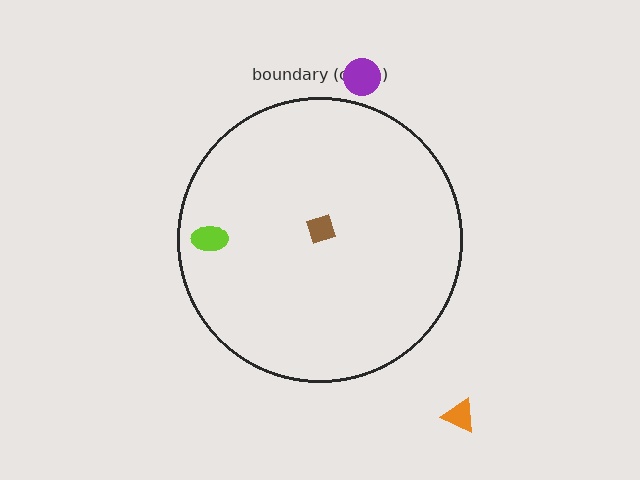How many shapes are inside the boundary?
2 inside, 2 outside.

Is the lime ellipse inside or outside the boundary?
Inside.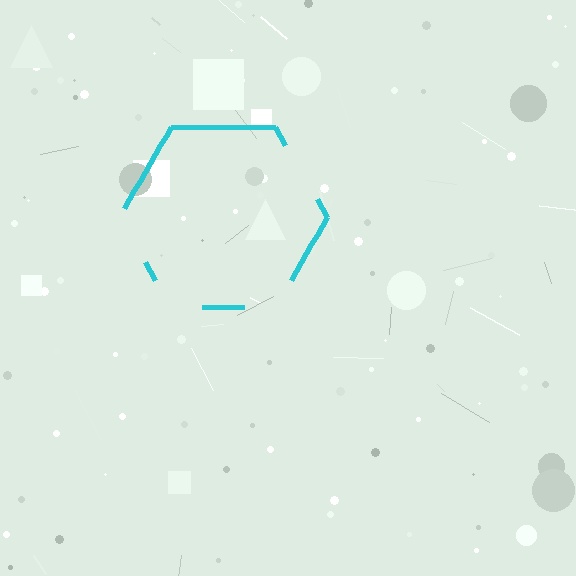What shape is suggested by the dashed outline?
The dashed outline suggests a hexagon.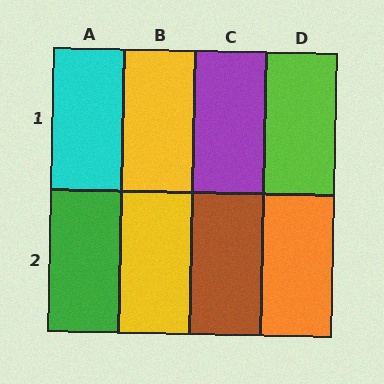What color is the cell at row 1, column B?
Yellow.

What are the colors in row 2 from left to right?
Green, yellow, brown, orange.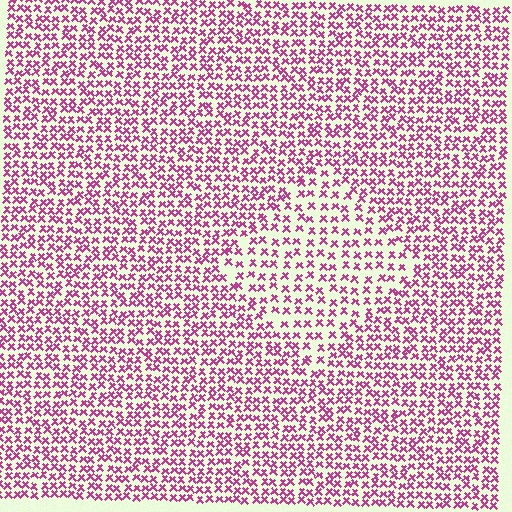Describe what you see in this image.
The image contains small magenta elements arranged at two different densities. A diamond-shaped region is visible where the elements are less densely packed than the surrounding area.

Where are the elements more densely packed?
The elements are more densely packed outside the diamond boundary.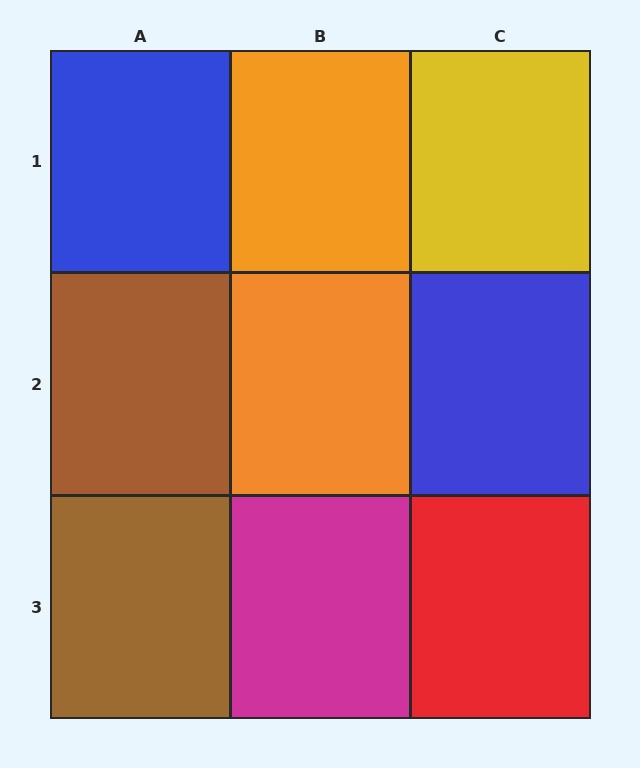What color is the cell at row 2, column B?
Orange.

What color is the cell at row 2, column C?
Blue.